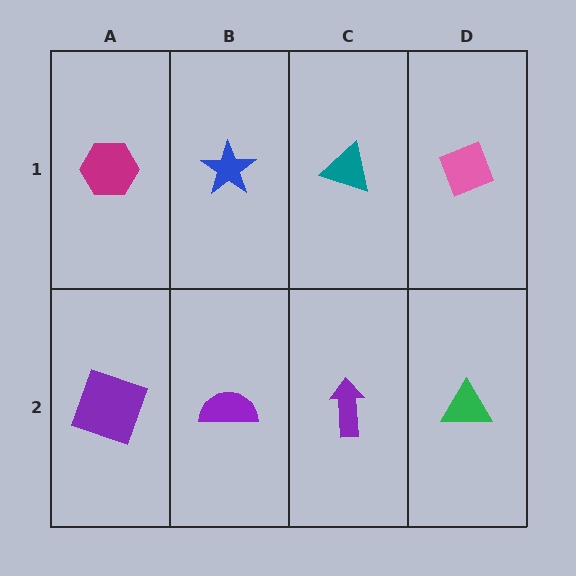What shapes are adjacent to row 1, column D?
A green triangle (row 2, column D), a teal triangle (row 1, column C).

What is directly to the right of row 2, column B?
A purple arrow.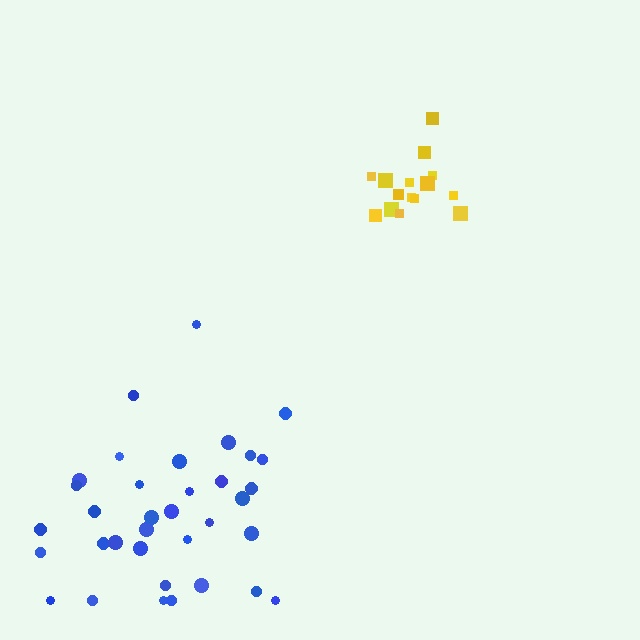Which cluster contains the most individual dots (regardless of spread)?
Blue (35).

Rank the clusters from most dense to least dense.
yellow, blue.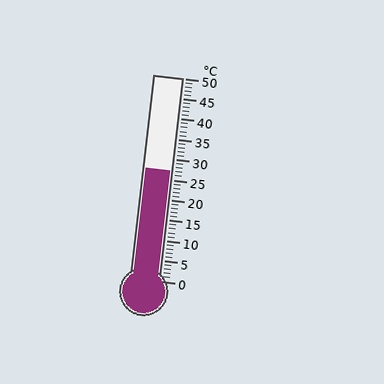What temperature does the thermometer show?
The thermometer shows approximately 27°C.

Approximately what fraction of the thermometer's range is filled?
The thermometer is filled to approximately 55% of its range.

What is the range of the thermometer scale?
The thermometer scale ranges from 0°C to 50°C.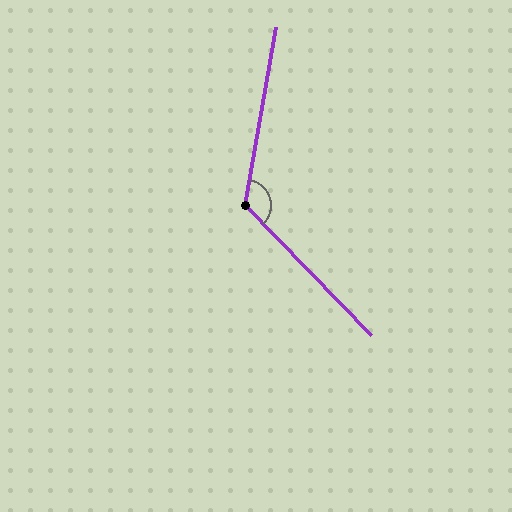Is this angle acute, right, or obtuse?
It is obtuse.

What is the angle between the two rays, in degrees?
Approximately 126 degrees.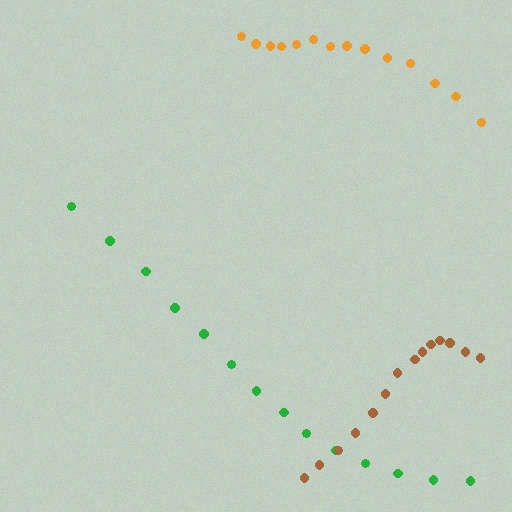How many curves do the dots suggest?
There are 3 distinct paths.